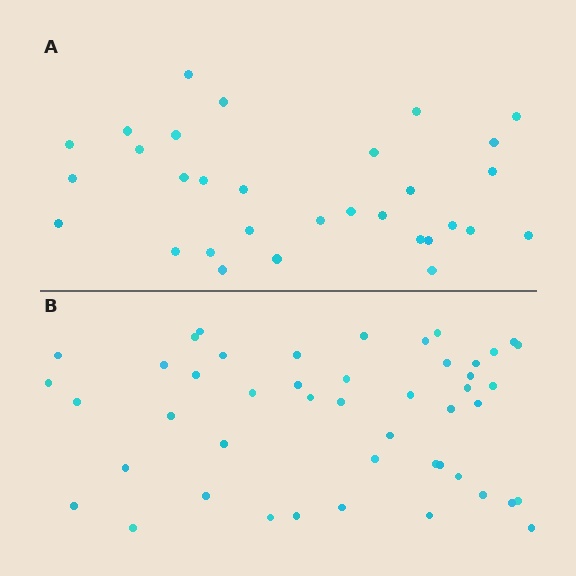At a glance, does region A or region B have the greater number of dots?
Region B (the bottom region) has more dots.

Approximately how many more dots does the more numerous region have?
Region B has approximately 15 more dots than region A.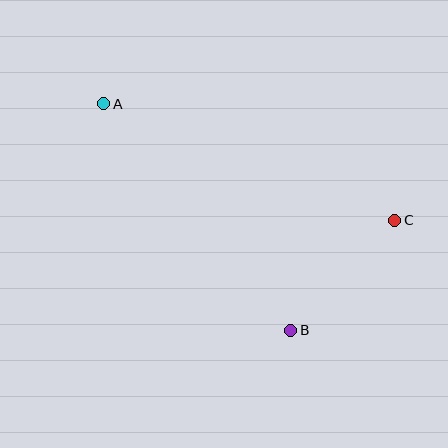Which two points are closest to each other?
Points B and C are closest to each other.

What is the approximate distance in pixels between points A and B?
The distance between A and B is approximately 294 pixels.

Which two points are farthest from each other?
Points A and C are farthest from each other.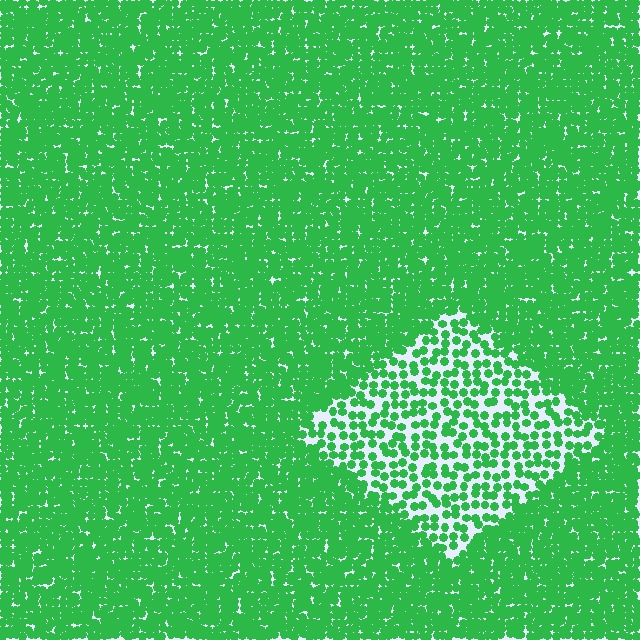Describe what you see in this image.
The image contains small green elements arranged at two different densities. A diamond-shaped region is visible where the elements are less densely packed than the surrounding area.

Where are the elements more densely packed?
The elements are more densely packed outside the diamond boundary.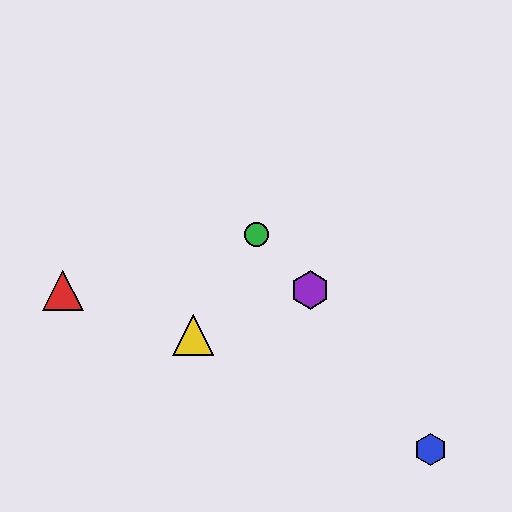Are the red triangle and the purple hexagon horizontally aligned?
Yes, both are at y≈290.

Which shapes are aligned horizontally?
The red triangle, the purple hexagon are aligned horizontally.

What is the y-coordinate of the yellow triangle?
The yellow triangle is at y≈335.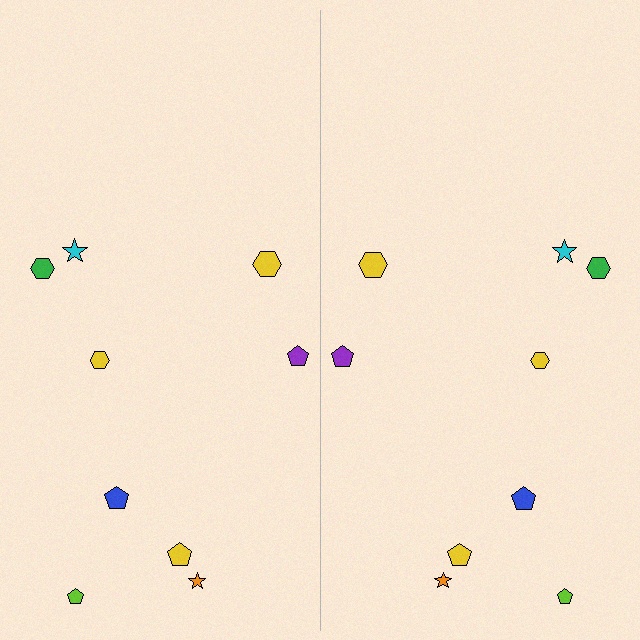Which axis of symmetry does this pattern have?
The pattern has a vertical axis of symmetry running through the center of the image.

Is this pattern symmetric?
Yes, this pattern has bilateral (reflection) symmetry.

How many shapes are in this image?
There are 18 shapes in this image.